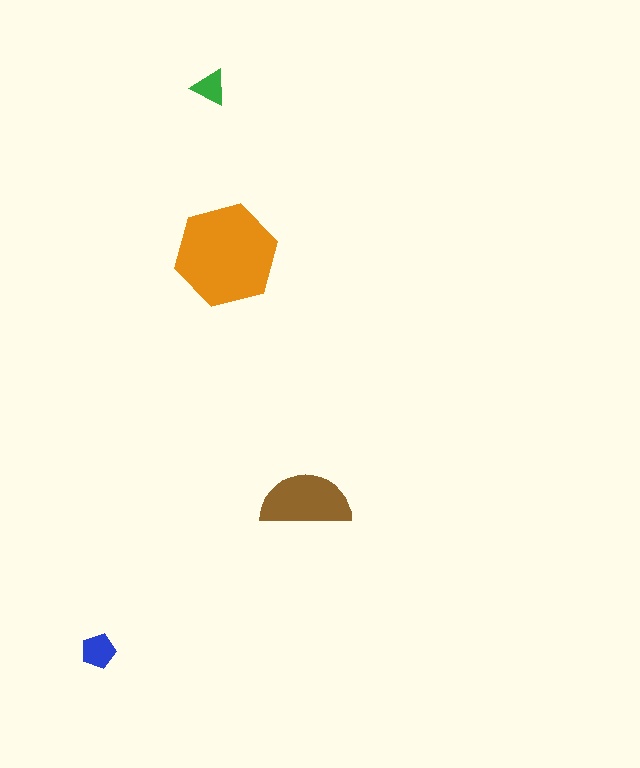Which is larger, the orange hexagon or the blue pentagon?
The orange hexagon.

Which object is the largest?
The orange hexagon.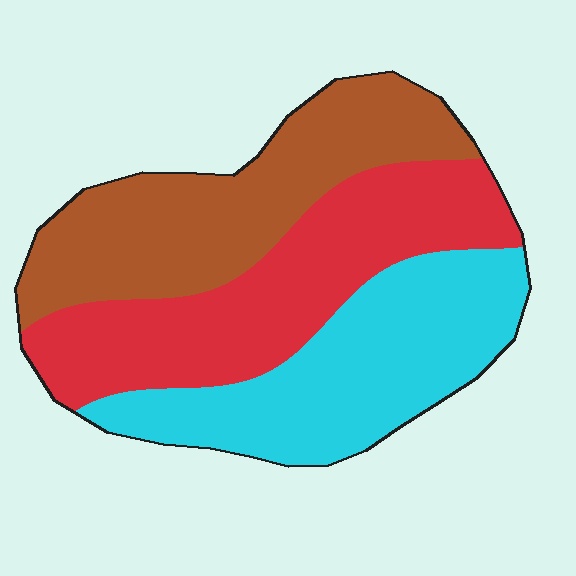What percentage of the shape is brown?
Brown covers around 35% of the shape.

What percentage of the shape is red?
Red takes up between a third and a half of the shape.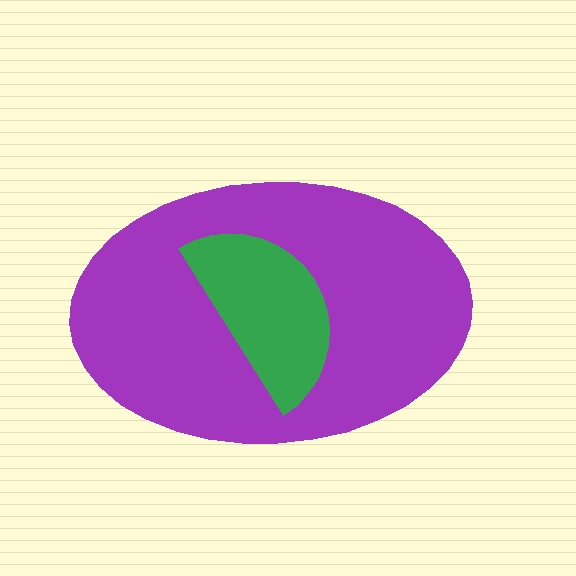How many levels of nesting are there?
2.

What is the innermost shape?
The green semicircle.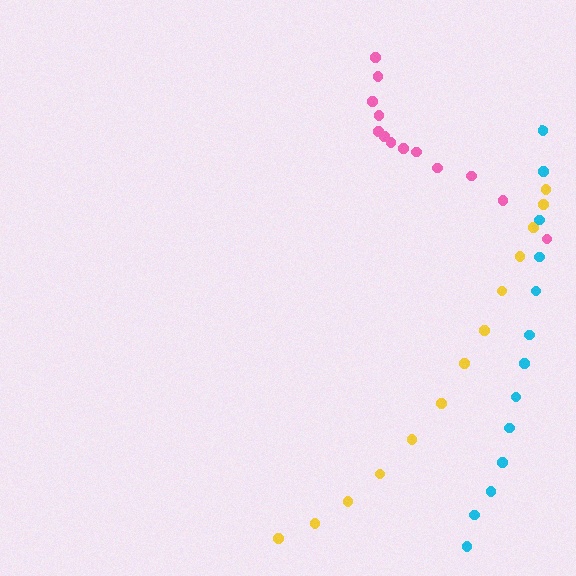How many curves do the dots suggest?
There are 3 distinct paths.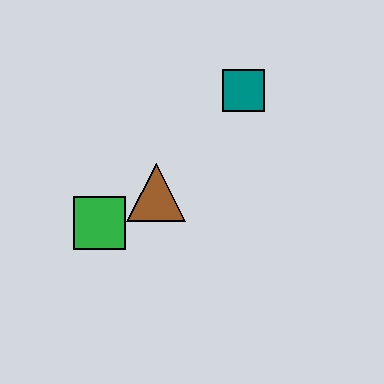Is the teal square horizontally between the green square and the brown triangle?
No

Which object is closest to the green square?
The brown triangle is closest to the green square.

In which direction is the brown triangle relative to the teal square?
The brown triangle is below the teal square.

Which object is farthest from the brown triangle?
The teal square is farthest from the brown triangle.